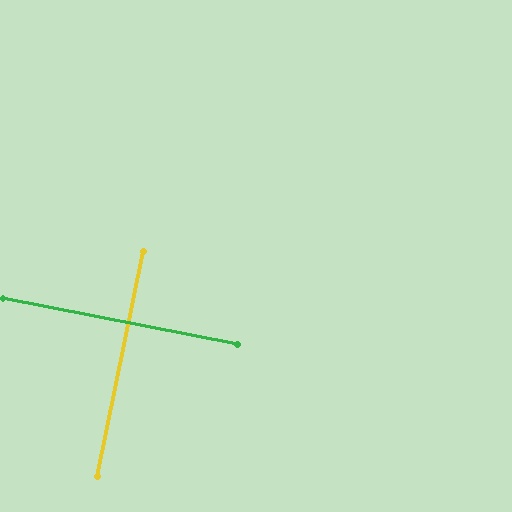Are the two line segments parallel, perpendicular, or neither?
Perpendicular — they meet at approximately 89°.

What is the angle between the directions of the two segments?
Approximately 89 degrees.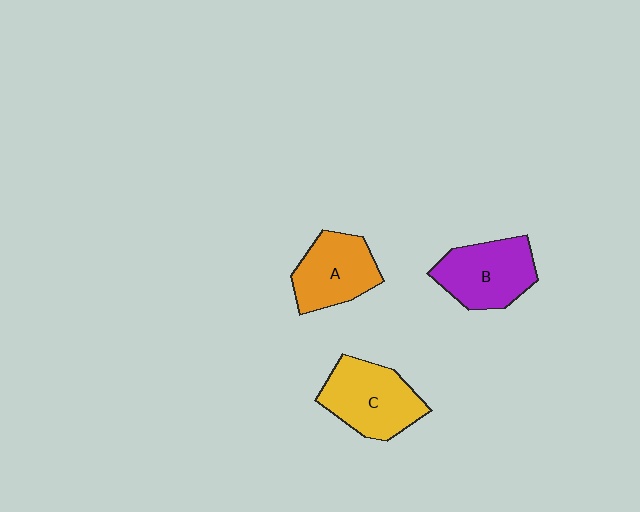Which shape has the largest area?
Shape C (yellow).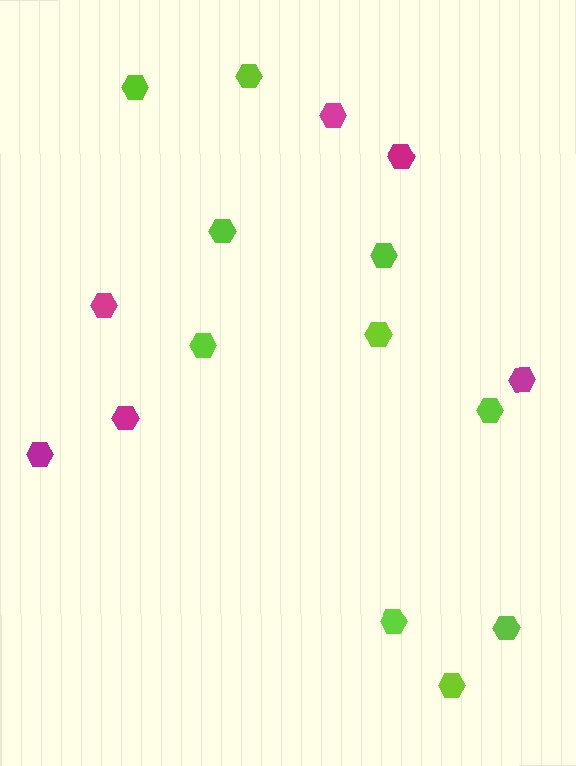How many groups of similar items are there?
There are 2 groups: one group of lime hexagons (10) and one group of magenta hexagons (6).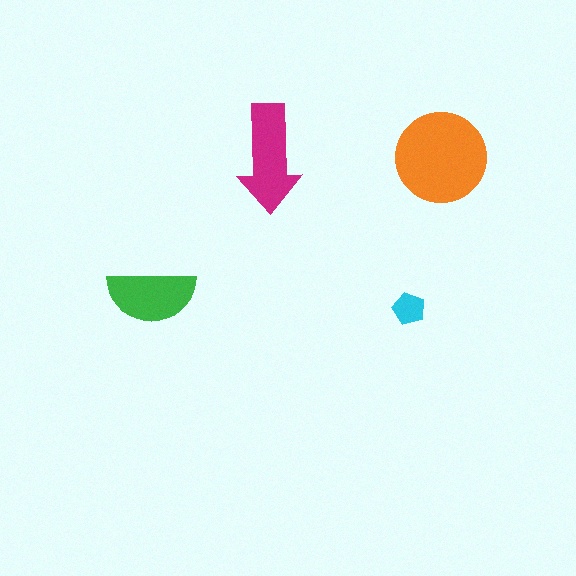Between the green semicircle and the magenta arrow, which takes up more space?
The magenta arrow.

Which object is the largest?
The orange circle.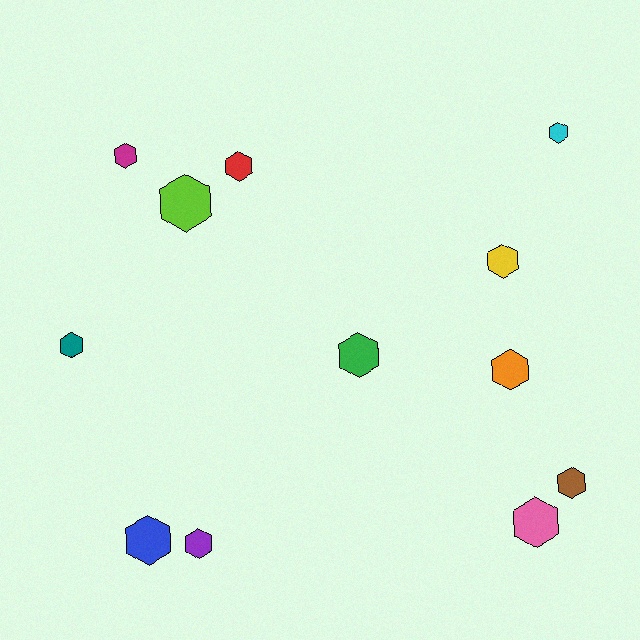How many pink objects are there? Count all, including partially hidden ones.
There is 1 pink object.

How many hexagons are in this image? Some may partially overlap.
There are 12 hexagons.